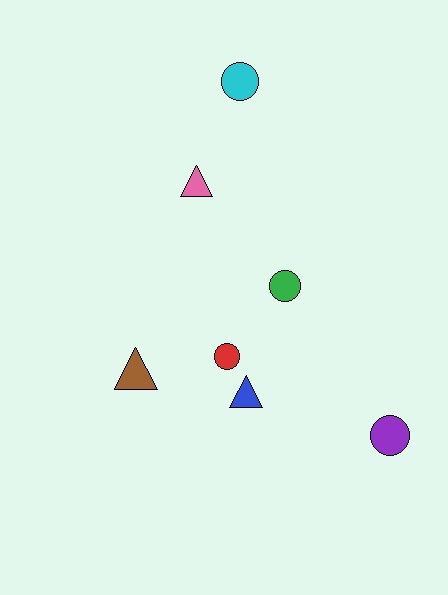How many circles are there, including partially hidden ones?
There are 4 circles.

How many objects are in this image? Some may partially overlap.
There are 7 objects.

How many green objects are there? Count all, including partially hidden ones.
There is 1 green object.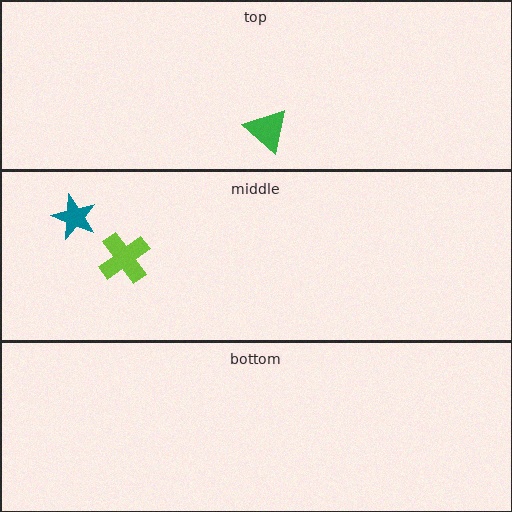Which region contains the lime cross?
The middle region.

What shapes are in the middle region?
The lime cross, the teal star.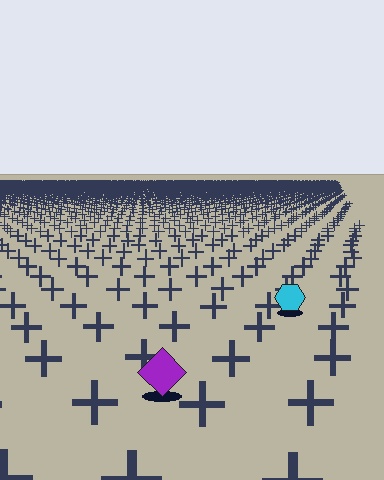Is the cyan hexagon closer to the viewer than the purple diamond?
No. The purple diamond is closer — you can tell from the texture gradient: the ground texture is coarser near it.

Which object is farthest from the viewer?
The cyan hexagon is farthest from the viewer. It appears smaller and the ground texture around it is denser.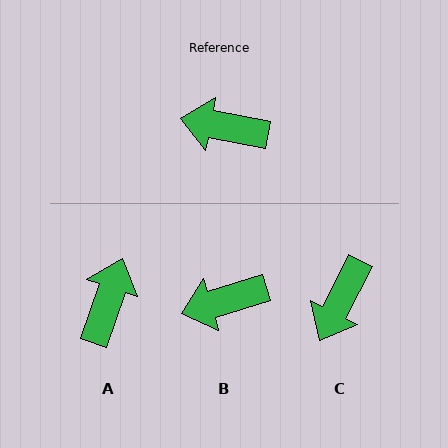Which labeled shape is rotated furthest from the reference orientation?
A, about 98 degrees away.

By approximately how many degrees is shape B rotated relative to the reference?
Approximately 28 degrees counter-clockwise.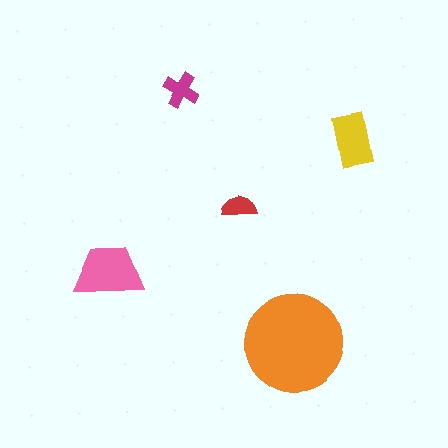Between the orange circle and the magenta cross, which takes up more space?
The orange circle.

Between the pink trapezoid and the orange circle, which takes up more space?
The orange circle.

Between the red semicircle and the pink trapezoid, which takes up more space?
The pink trapezoid.